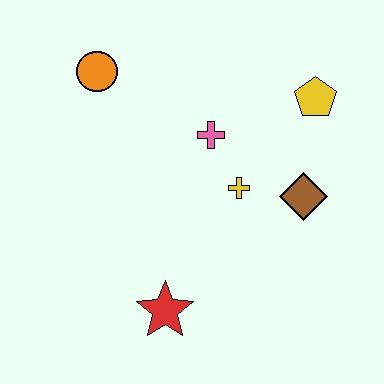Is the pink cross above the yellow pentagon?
No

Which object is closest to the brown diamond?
The yellow cross is closest to the brown diamond.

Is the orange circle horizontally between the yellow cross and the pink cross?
No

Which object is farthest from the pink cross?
The red star is farthest from the pink cross.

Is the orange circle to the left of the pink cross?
Yes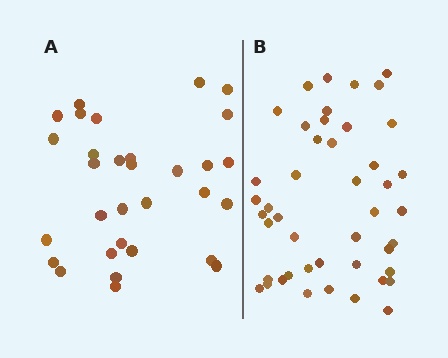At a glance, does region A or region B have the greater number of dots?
Region B (the right region) has more dots.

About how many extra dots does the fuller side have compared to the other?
Region B has approximately 15 more dots than region A.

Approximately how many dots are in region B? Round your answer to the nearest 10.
About 40 dots. (The exact count is 45, which rounds to 40.)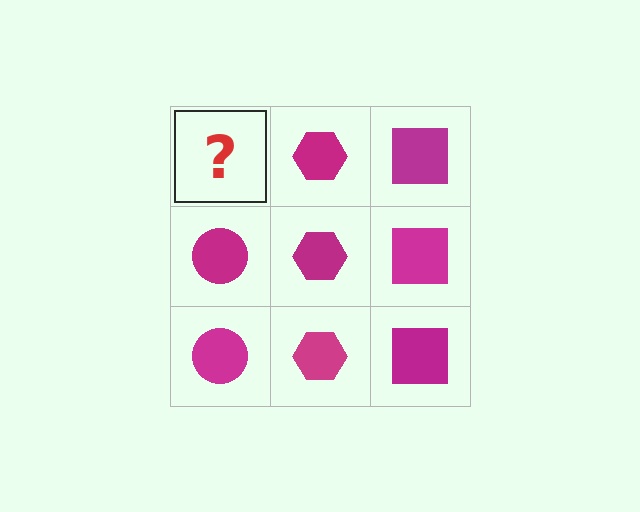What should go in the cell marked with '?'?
The missing cell should contain a magenta circle.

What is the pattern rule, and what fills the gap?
The rule is that each column has a consistent shape. The gap should be filled with a magenta circle.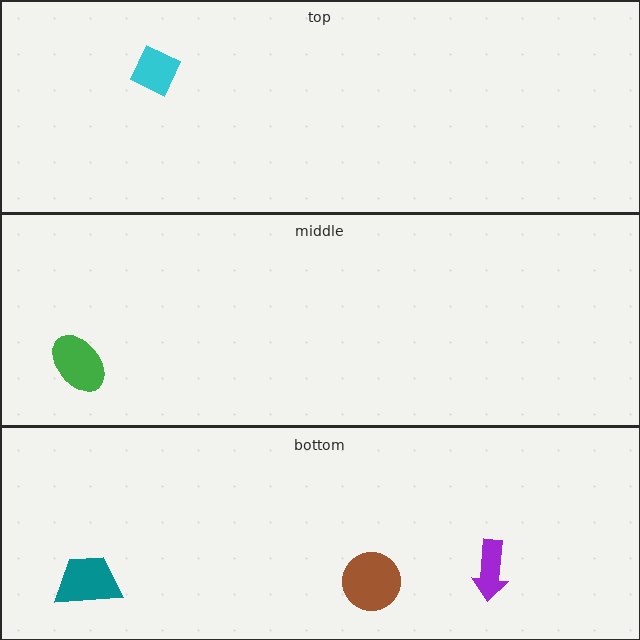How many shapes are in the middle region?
1.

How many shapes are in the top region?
1.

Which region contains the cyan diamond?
The top region.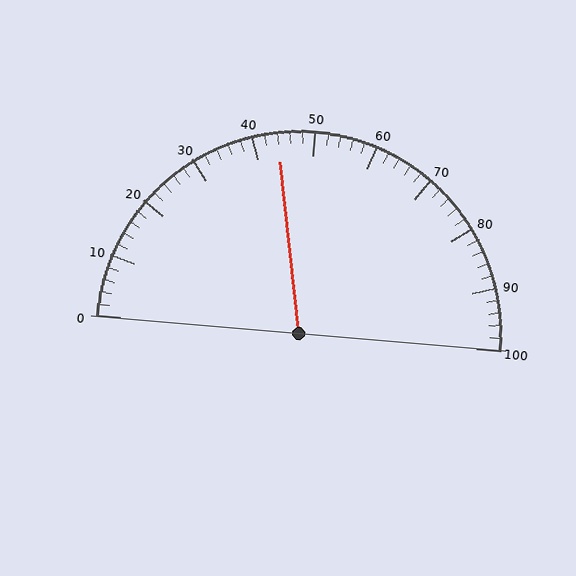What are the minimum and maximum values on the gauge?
The gauge ranges from 0 to 100.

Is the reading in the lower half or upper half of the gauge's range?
The reading is in the lower half of the range (0 to 100).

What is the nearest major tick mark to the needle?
The nearest major tick mark is 40.